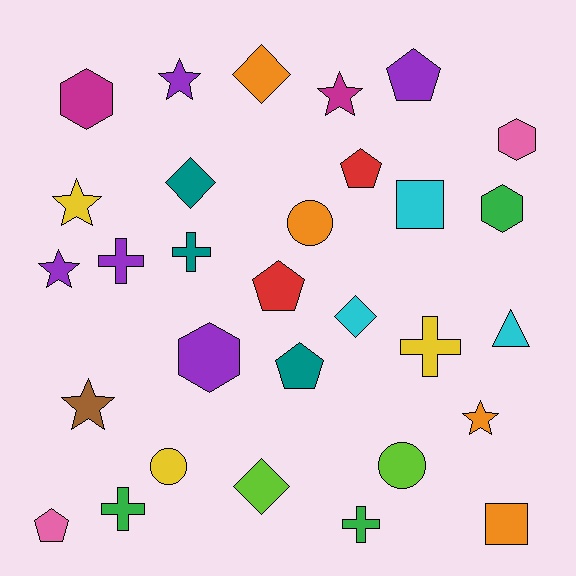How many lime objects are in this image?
There are 2 lime objects.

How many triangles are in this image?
There is 1 triangle.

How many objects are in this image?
There are 30 objects.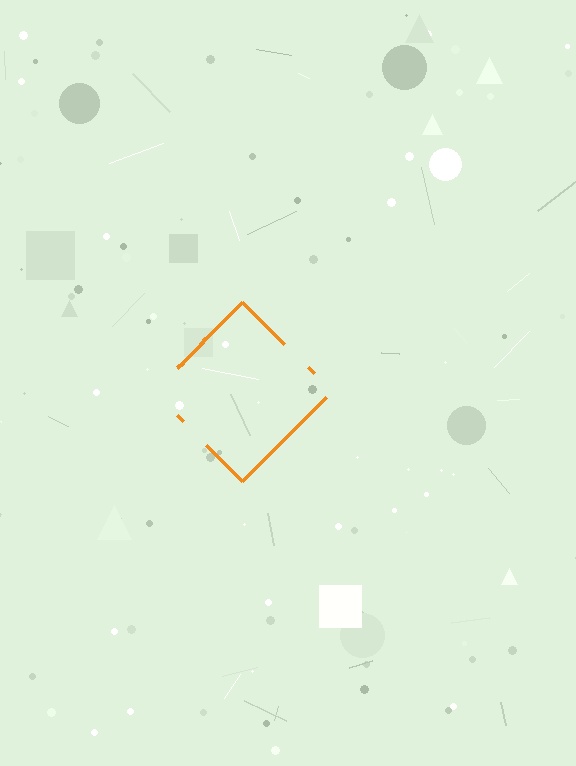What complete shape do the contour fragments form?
The contour fragments form a diamond.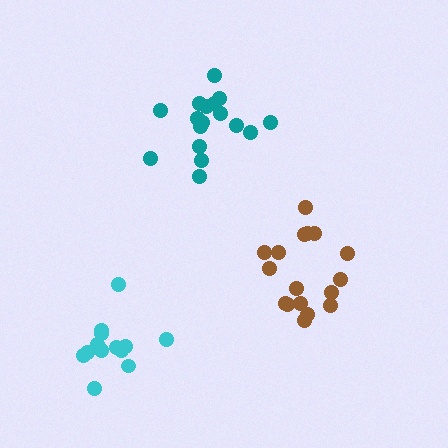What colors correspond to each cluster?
The clusters are colored: cyan, teal, brown.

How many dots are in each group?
Group 1: 14 dots, Group 2: 17 dots, Group 3: 17 dots (48 total).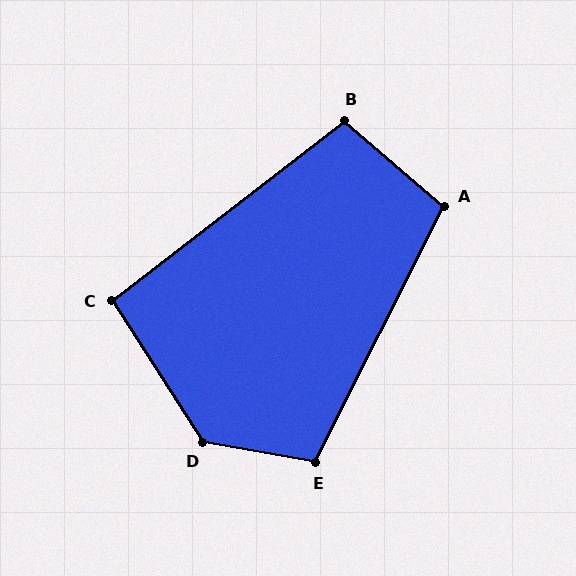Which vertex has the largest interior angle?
D, at approximately 133 degrees.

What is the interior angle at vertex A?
Approximately 104 degrees (obtuse).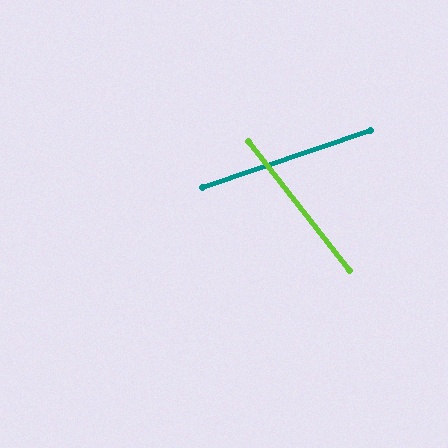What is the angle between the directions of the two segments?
Approximately 71 degrees.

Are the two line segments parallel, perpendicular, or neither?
Neither parallel nor perpendicular — they differ by about 71°.